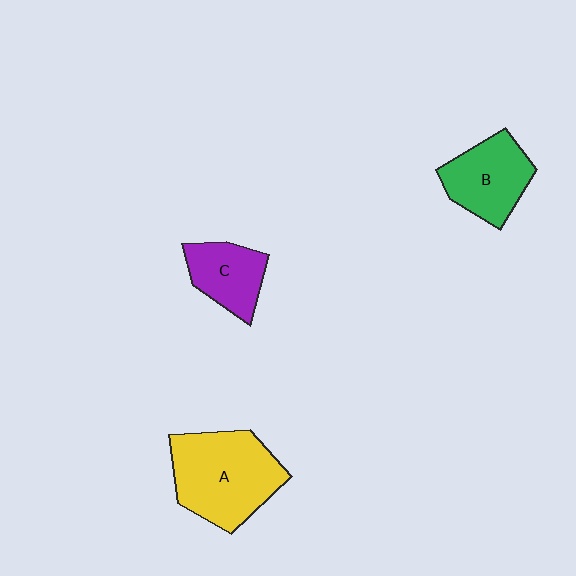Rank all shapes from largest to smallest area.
From largest to smallest: A (yellow), B (green), C (purple).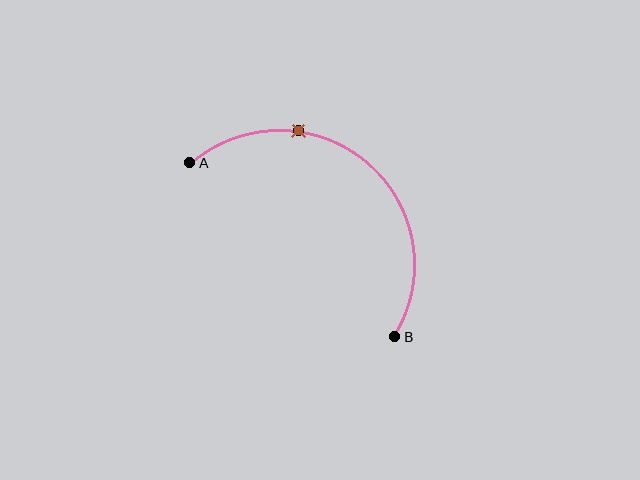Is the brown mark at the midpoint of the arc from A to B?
No. The brown mark lies on the arc but is closer to endpoint A. The arc midpoint would be at the point on the curve equidistant along the arc from both A and B.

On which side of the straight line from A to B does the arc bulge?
The arc bulges above and to the right of the straight line connecting A and B.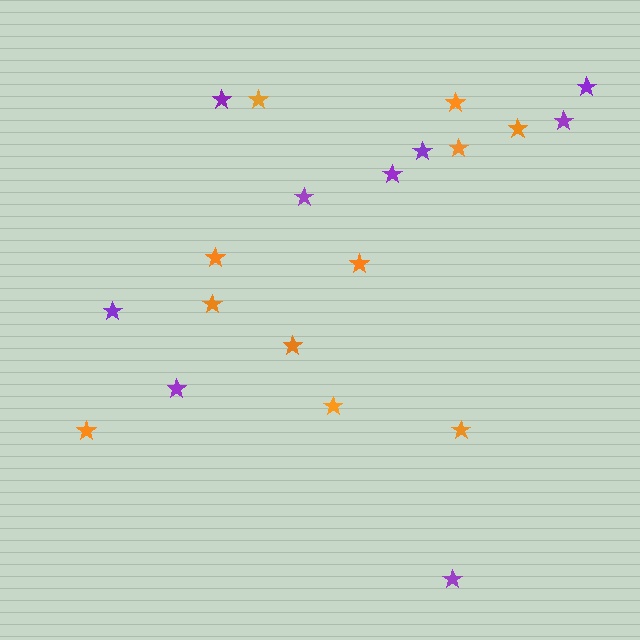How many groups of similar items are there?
There are 2 groups: one group of purple stars (9) and one group of orange stars (11).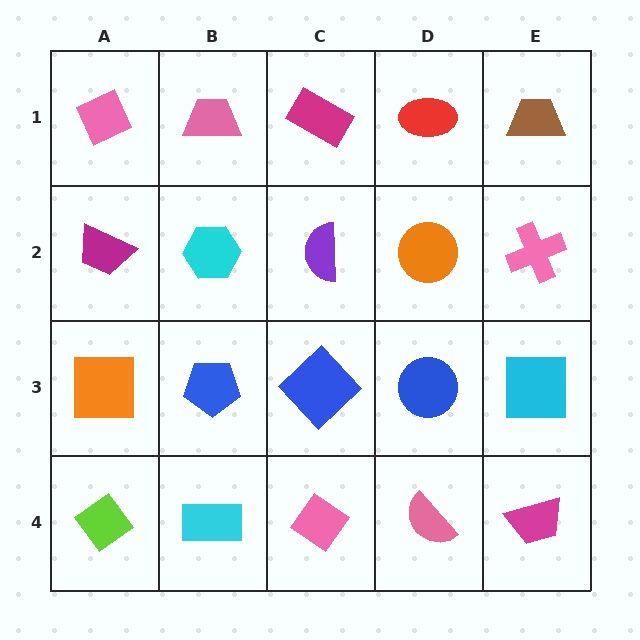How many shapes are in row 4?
5 shapes.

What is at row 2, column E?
A pink cross.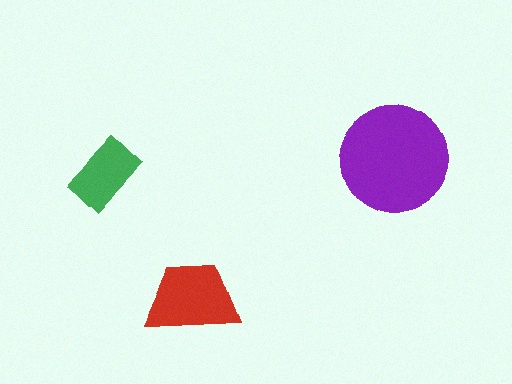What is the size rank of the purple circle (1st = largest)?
1st.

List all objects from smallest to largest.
The green rectangle, the red trapezoid, the purple circle.